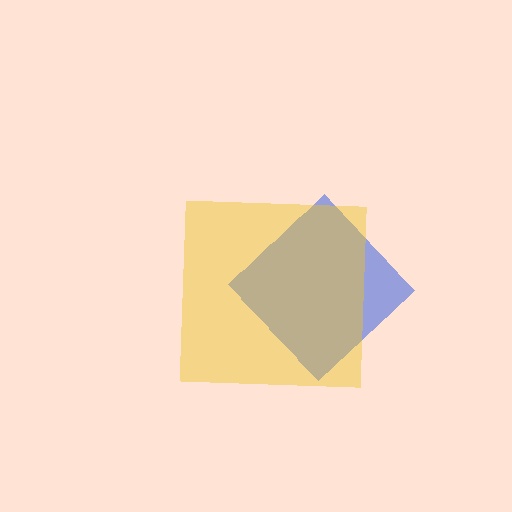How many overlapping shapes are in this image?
There are 2 overlapping shapes in the image.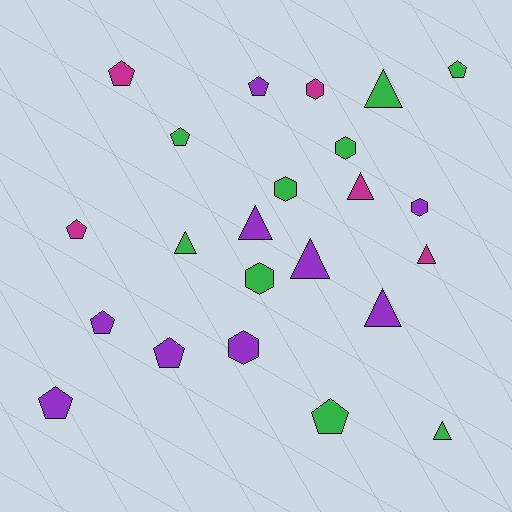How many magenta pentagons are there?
There are 2 magenta pentagons.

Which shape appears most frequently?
Pentagon, with 9 objects.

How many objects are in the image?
There are 23 objects.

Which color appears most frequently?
Green, with 9 objects.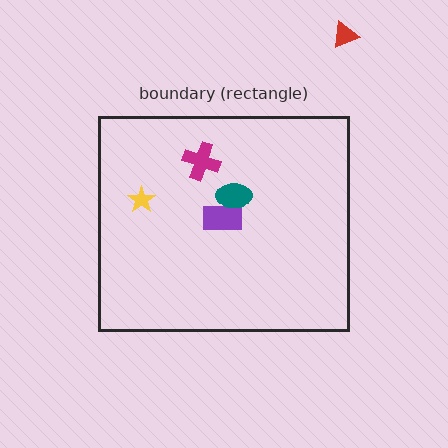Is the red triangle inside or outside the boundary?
Outside.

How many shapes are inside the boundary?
4 inside, 1 outside.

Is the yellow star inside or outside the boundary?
Inside.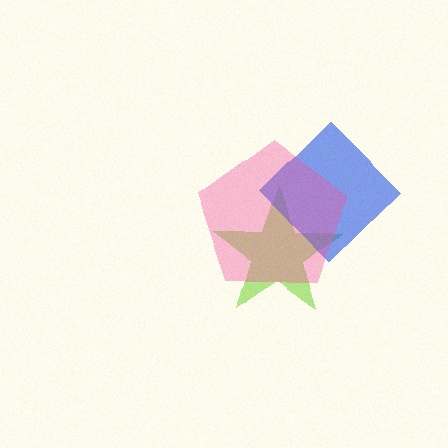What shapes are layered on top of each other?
The layered shapes are: a lime star, a blue diamond, a pink pentagon.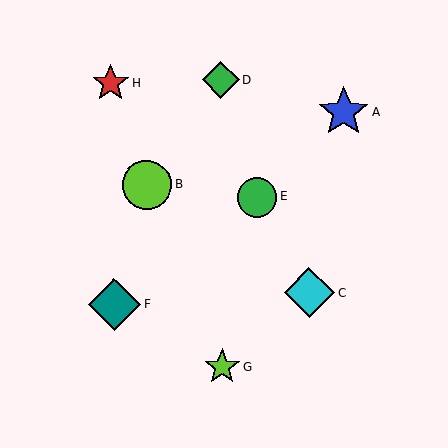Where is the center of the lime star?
The center of the lime star is at (222, 367).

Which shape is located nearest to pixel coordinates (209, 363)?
The lime star (labeled G) at (222, 367) is nearest to that location.